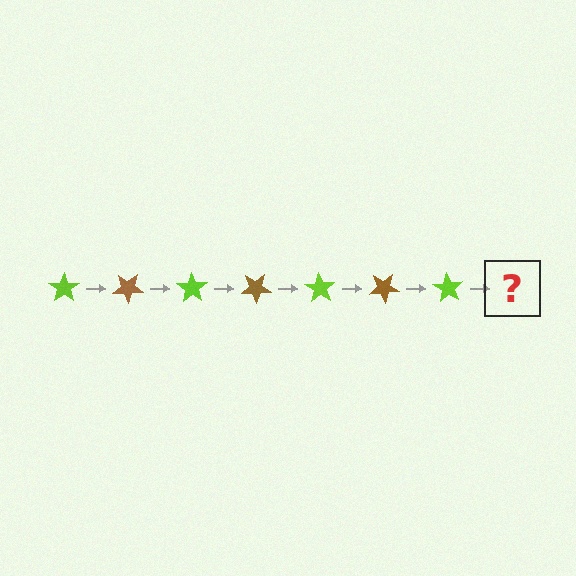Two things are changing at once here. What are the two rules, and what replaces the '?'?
The two rules are that it rotates 35 degrees each step and the color cycles through lime and brown. The '?' should be a brown star, rotated 245 degrees from the start.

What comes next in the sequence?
The next element should be a brown star, rotated 245 degrees from the start.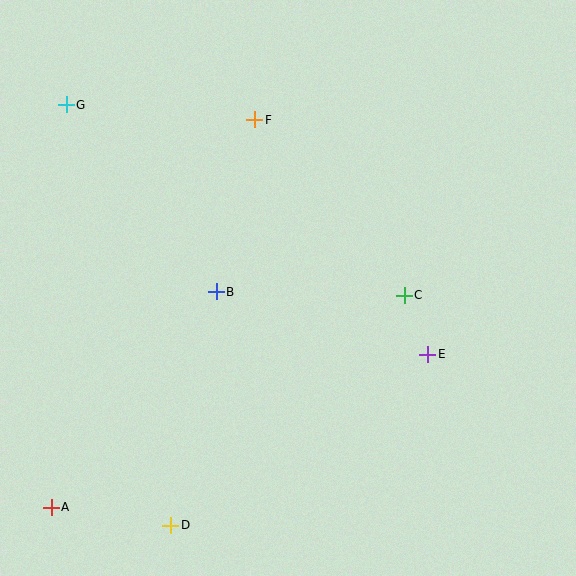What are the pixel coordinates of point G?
Point G is at (66, 105).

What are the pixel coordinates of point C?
Point C is at (404, 295).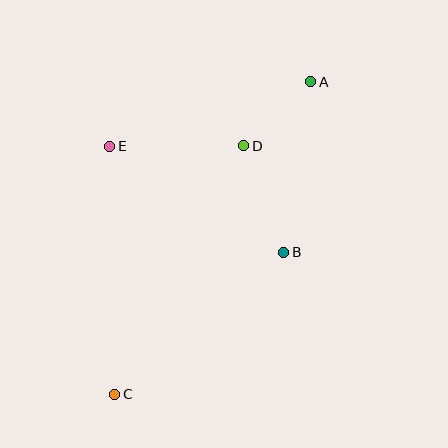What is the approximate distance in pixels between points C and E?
The distance between C and E is approximately 248 pixels.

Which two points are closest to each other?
Points A and D are closest to each other.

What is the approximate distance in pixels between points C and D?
The distance between C and D is approximately 280 pixels.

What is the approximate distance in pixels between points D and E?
The distance between D and E is approximately 134 pixels.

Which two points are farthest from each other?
Points A and C are farthest from each other.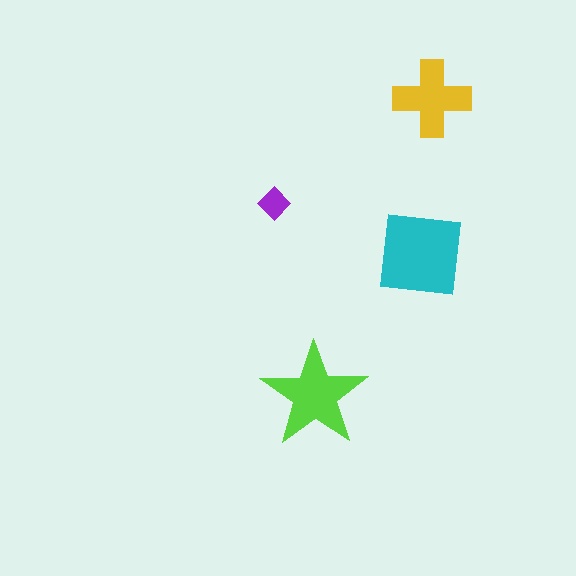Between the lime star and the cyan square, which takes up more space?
The cyan square.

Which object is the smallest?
The purple diamond.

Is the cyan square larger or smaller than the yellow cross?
Larger.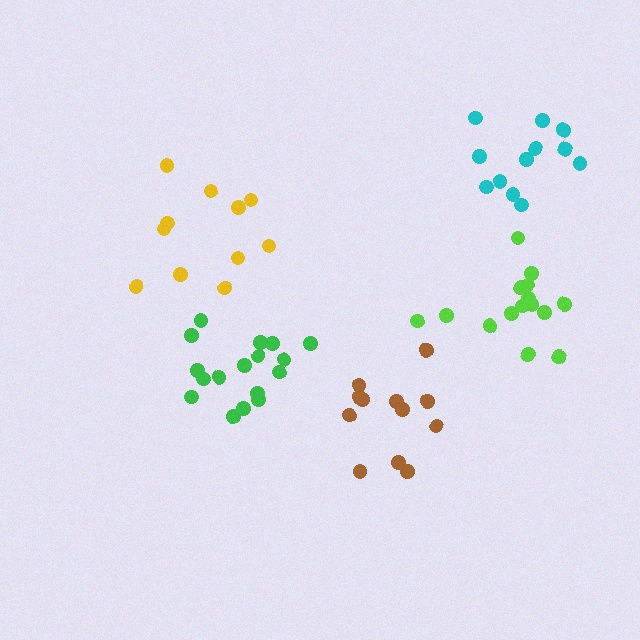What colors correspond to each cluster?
The clusters are colored: lime, brown, yellow, green, cyan.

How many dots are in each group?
Group 1: 15 dots, Group 2: 12 dots, Group 3: 11 dots, Group 4: 17 dots, Group 5: 12 dots (67 total).